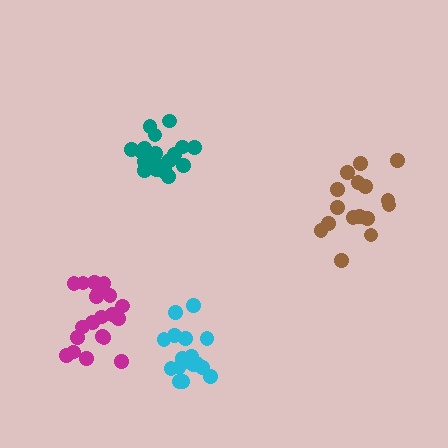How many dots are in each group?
Group 1: 19 dots, Group 2: 16 dots, Group 3: 20 dots, Group 4: 17 dots (72 total).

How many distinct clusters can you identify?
There are 4 distinct clusters.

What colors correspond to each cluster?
The clusters are colored: teal, brown, magenta, cyan.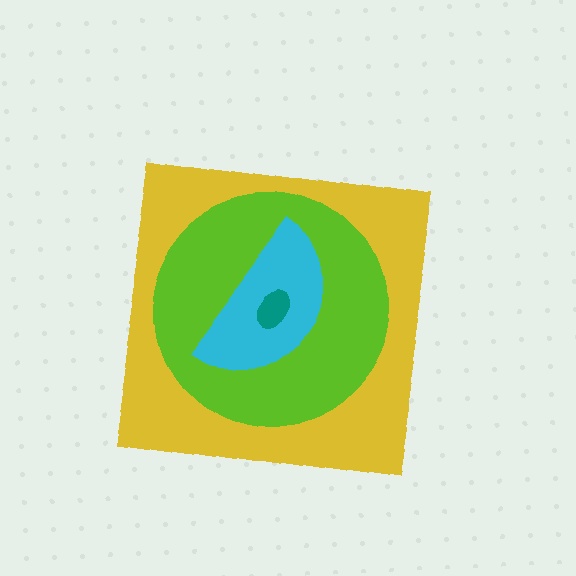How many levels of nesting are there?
4.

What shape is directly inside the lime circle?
The cyan semicircle.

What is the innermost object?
The teal ellipse.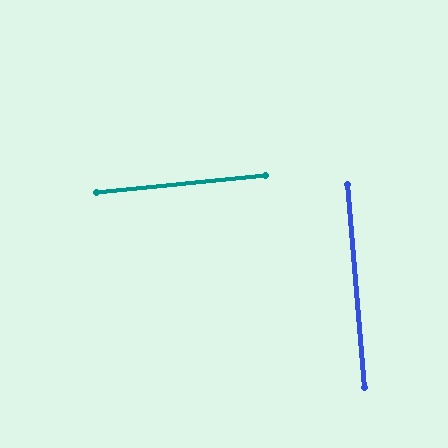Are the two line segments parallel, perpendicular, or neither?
Perpendicular — they meet at approximately 89°.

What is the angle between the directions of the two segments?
Approximately 89 degrees.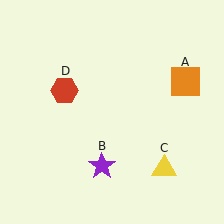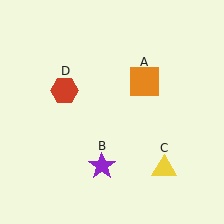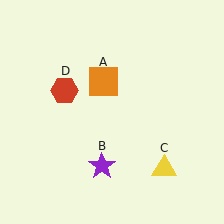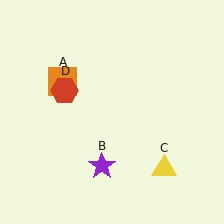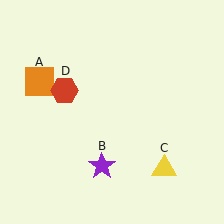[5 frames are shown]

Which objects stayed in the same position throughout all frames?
Purple star (object B) and yellow triangle (object C) and red hexagon (object D) remained stationary.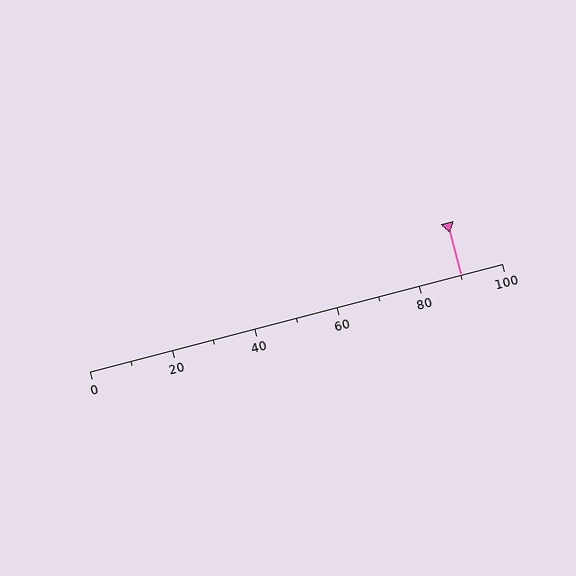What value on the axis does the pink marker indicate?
The marker indicates approximately 90.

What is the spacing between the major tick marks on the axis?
The major ticks are spaced 20 apart.